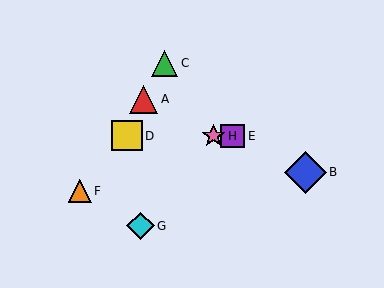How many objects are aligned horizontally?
3 objects (D, E, H) are aligned horizontally.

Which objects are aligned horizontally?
Objects D, E, H are aligned horizontally.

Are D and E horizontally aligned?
Yes, both are at y≈136.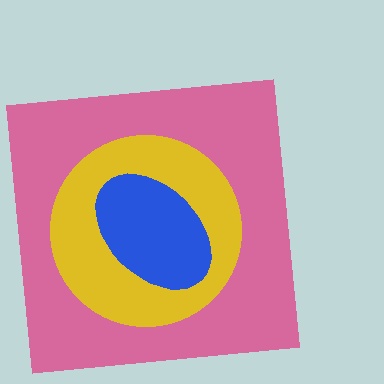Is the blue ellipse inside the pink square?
Yes.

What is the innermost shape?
The blue ellipse.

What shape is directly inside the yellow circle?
The blue ellipse.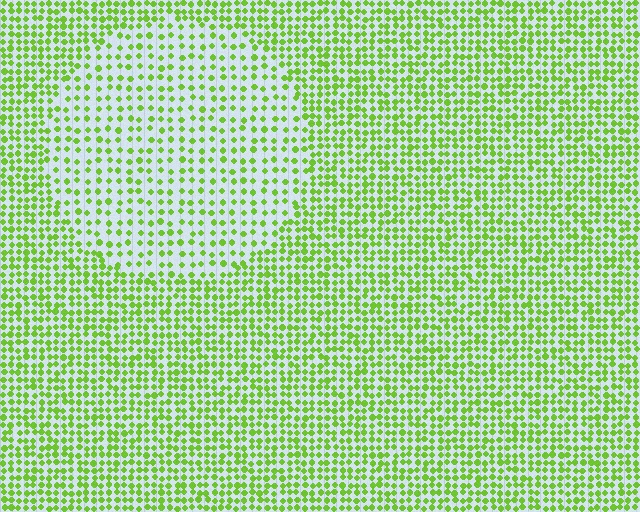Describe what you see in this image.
The image contains small lime elements arranged at two different densities. A circle-shaped region is visible where the elements are less densely packed than the surrounding area.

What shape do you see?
I see a circle.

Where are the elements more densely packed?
The elements are more densely packed outside the circle boundary.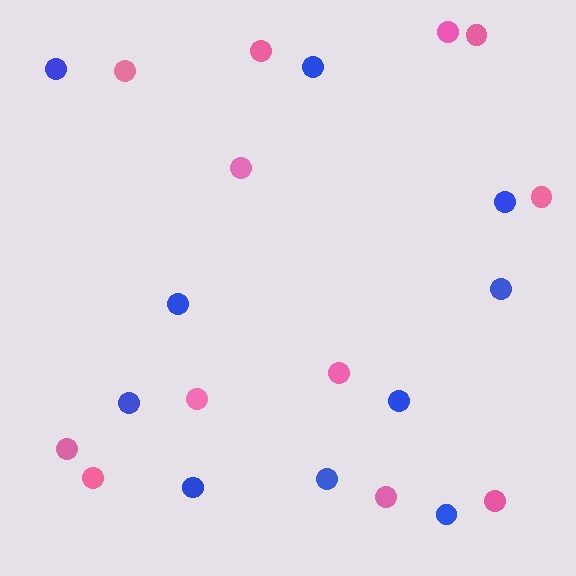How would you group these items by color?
There are 2 groups: one group of blue circles (10) and one group of pink circles (12).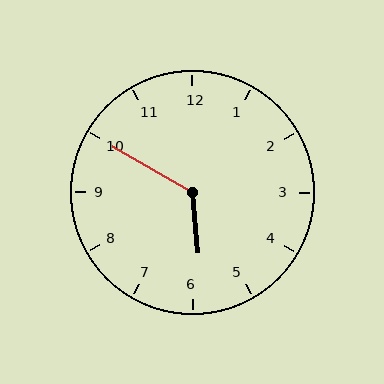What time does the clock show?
5:50.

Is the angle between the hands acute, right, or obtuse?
It is obtuse.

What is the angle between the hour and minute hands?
Approximately 125 degrees.